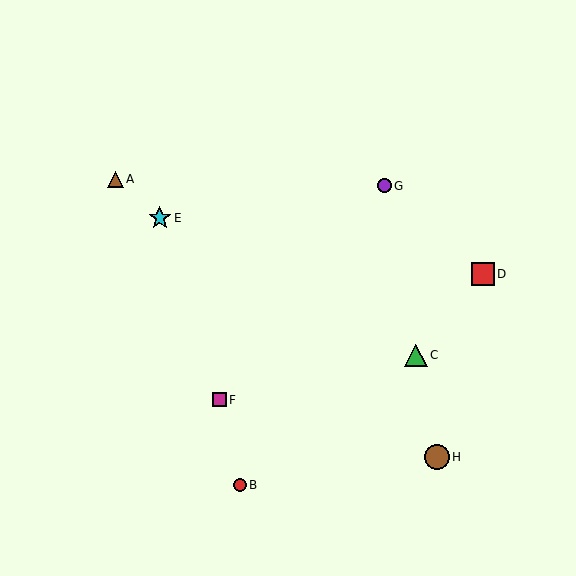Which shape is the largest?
The brown circle (labeled H) is the largest.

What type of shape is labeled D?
Shape D is a red square.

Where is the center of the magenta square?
The center of the magenta square is at (219, 400).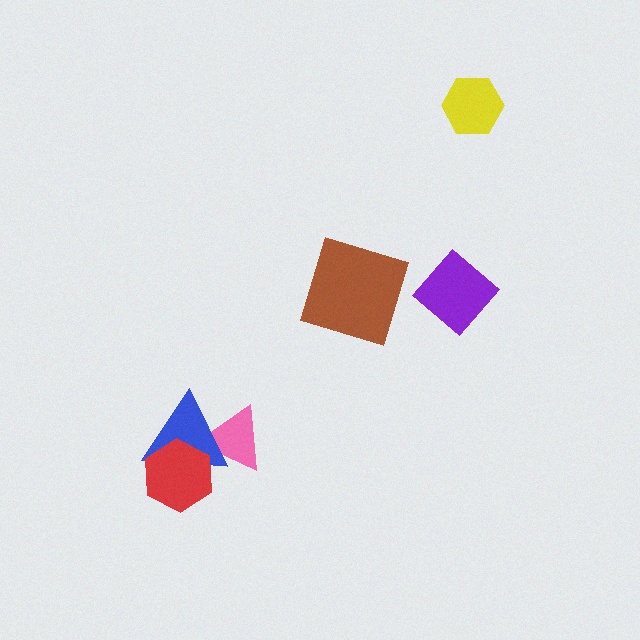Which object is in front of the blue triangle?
The red hexagon is in front of the blue triangle.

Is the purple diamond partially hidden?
No, no other shape covers it.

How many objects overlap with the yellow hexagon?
0 objects overlap with the yellow hexagon.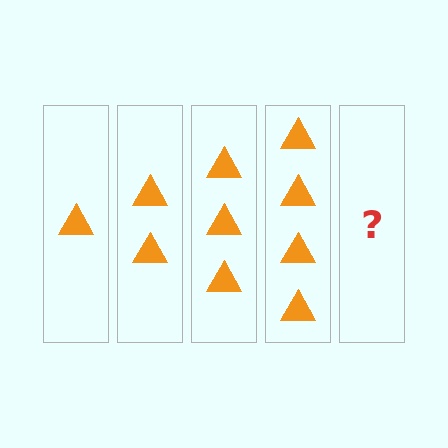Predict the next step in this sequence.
The next step is 5 triangles.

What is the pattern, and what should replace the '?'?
The pattern is that each step adds one more triangle. The '?' should be 5 triangles.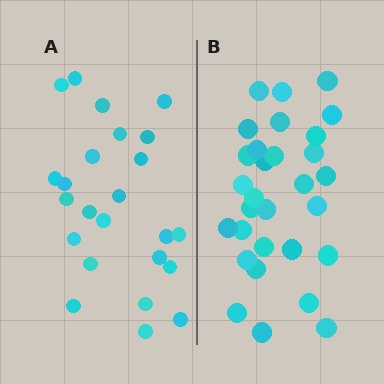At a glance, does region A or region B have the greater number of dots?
Region B (the right region) has more dots.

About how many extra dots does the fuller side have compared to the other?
Region B has about 6 more dots than region A.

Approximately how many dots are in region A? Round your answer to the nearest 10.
About 20 dots. (The exact count is 24, which rounds to 20.)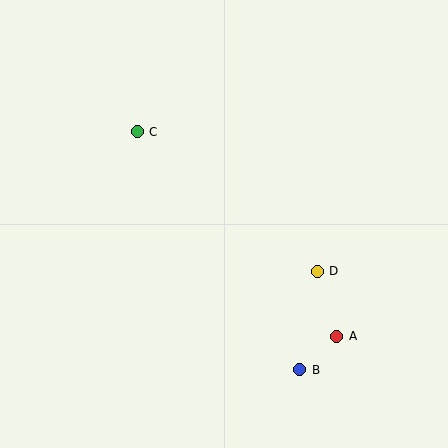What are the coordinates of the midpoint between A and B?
The midpoint between A and B is at (318, 353).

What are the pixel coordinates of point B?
Point B is at (300, 370).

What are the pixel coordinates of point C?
Point C is at (137, 132).